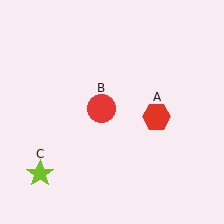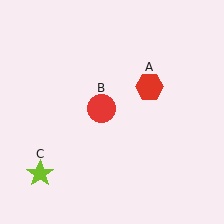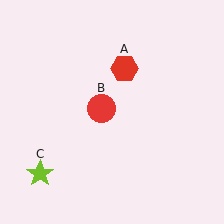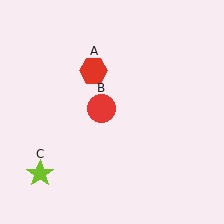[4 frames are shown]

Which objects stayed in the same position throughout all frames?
Red circle (object B) and lime star (object C) remained stationary.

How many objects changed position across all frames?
1 object changed position: red hexagon (object A).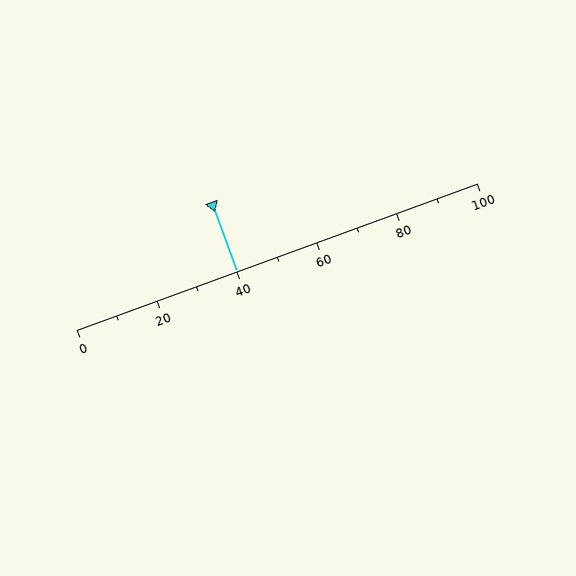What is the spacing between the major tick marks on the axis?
The major ticks are spaced 20 apart.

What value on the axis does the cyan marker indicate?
The marker indicates approximately 40.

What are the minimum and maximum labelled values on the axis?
The axis runs from 0 to 100.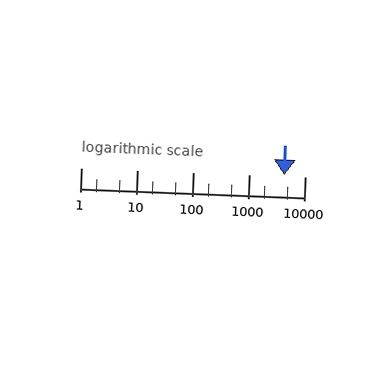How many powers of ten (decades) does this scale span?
The scale spans 4 decades, from 1 to 10000.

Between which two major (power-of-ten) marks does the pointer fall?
The pointer is between 1000 and 10000.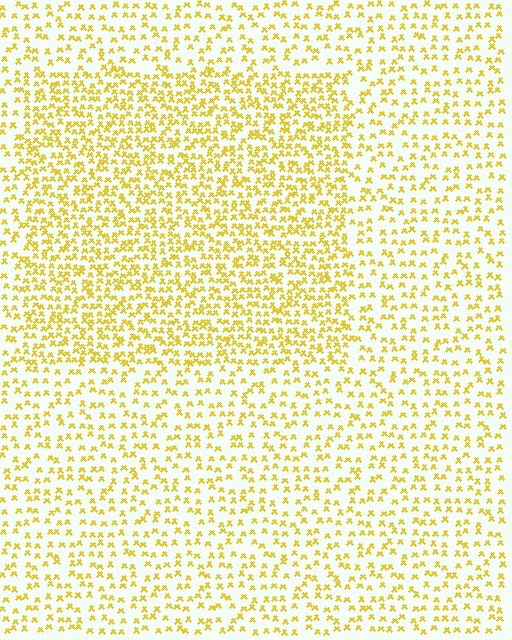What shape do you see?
I see a rectangle.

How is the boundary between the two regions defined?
The boundary is defined by a change in element density (approximately 1.8x ratio). All elements are the same color, size, and shape.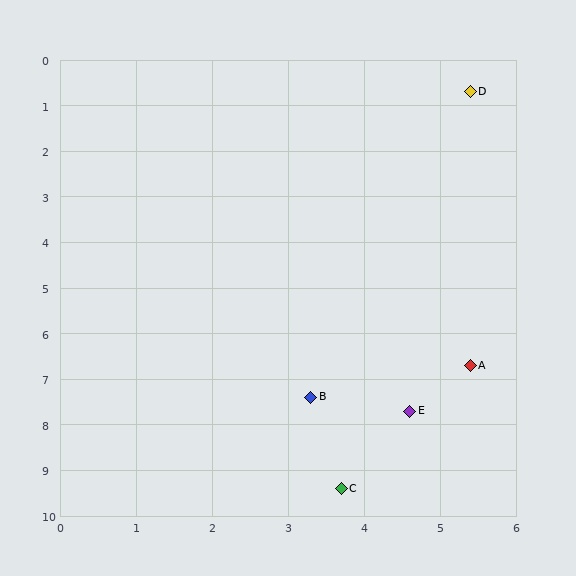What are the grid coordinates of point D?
Point D is at approximately (5.4, 0.7).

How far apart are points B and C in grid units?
Points B and C are about 2.0 grid units apart.